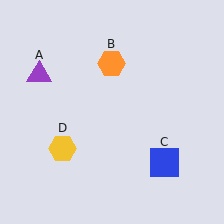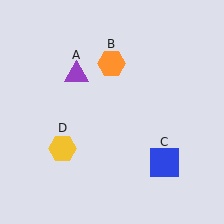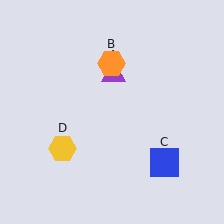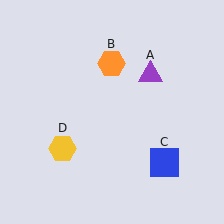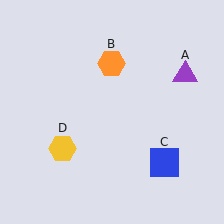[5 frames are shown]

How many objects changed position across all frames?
1 object changed position: purple triangle (object A).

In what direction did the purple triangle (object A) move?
The purple triangle (object A) moved right.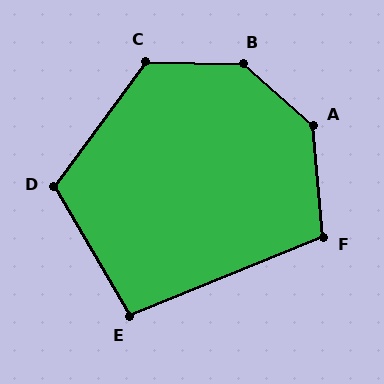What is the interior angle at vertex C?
Approximately 125 degrees (obtuse).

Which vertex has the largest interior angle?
B, at approximately 140 degrees.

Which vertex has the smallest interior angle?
E, at approximately 98 degrees.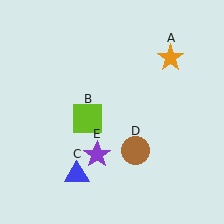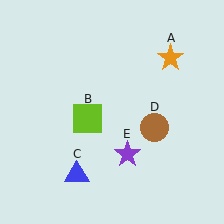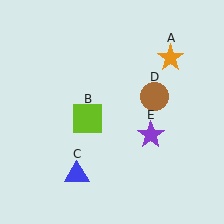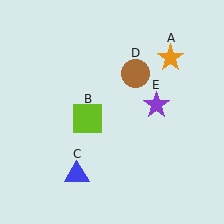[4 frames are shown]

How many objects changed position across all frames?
2 objects changed position: brown circle (object D), purple star (object E).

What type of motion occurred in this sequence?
The brown circle (object D), purple star (object E) rotated counterclockwise around the center of the scene.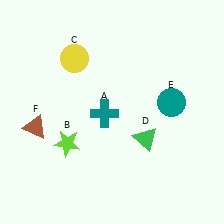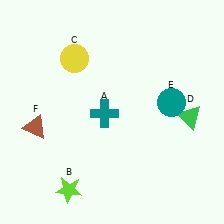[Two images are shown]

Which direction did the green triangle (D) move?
The green triangle (D) moved right.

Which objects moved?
The objects that moved are: the lime star (B), the green triangle (D).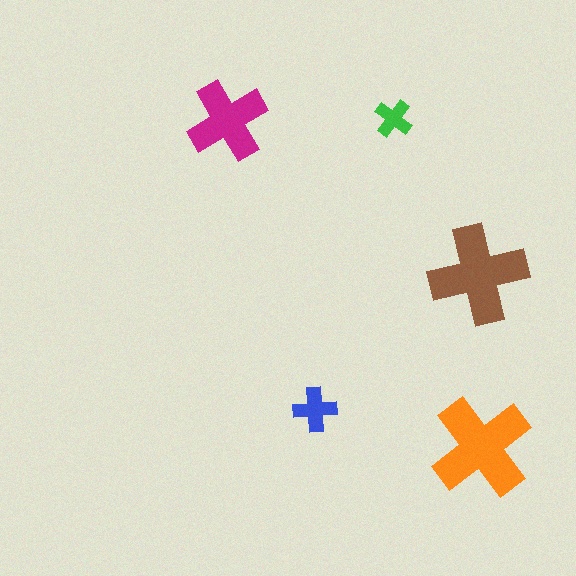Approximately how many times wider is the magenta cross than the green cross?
About 2 times wider.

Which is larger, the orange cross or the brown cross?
The orange one.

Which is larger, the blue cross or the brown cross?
The brown one.